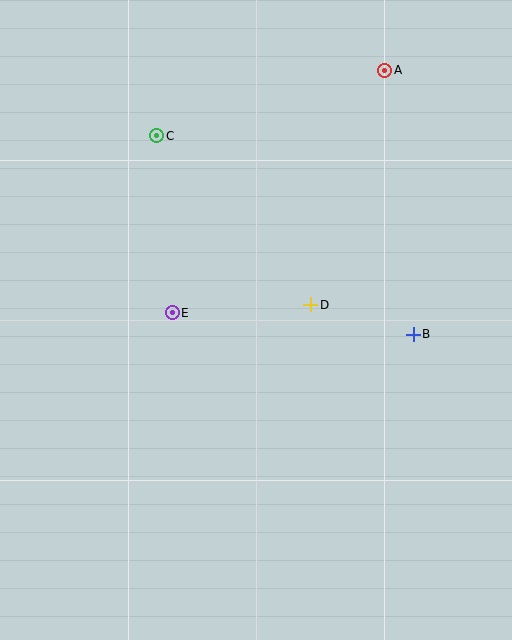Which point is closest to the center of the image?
Point D at (311, 305) is closest to the center.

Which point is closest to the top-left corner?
Point C is closest to the top-left corner.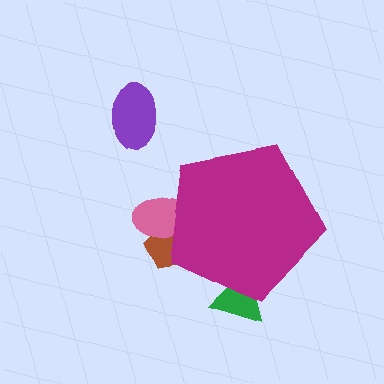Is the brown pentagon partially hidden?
Yes, the brown pentagon is partially hidden behind the magenta pentagon.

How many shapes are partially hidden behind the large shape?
3 shapes are partially hidden.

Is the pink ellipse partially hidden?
Yes, the pink ellipse is partially hidden behind the magenta pentagon.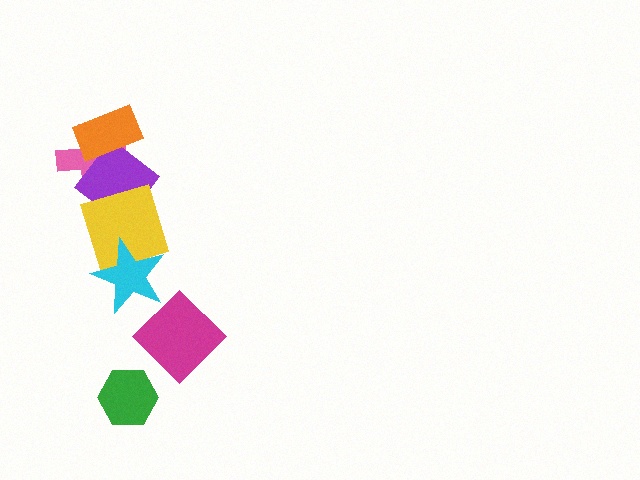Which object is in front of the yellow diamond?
The cyan star is in front of the yellow diamond.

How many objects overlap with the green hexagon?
0 objects overlap with the green hexagon.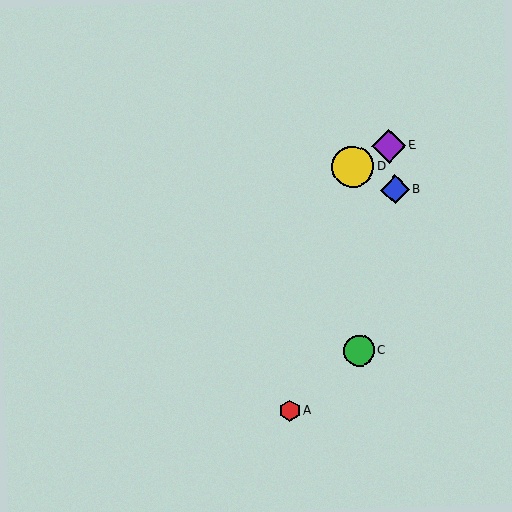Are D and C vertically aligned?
Yes, both are at x≈353.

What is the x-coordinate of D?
Object D is at x≈353.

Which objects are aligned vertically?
Objects C, D are aligned vertically.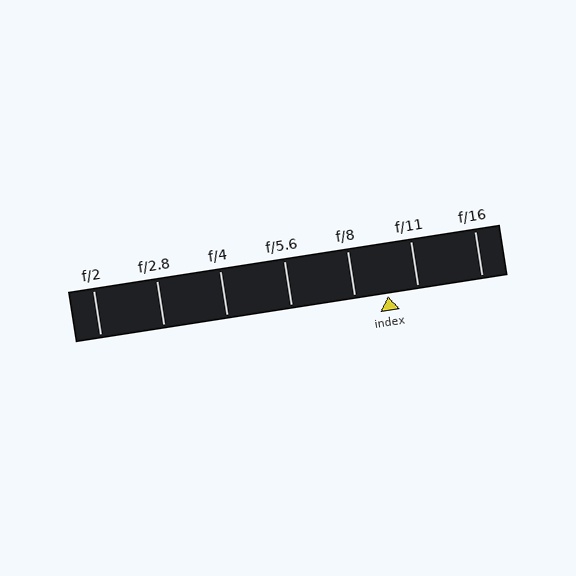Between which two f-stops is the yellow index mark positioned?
The index mark is between f/8 and f/11.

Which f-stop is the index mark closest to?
The index mark is closest to f/11.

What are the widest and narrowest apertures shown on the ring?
The widest aperture shown is f/2 and the narrowest is f/16.